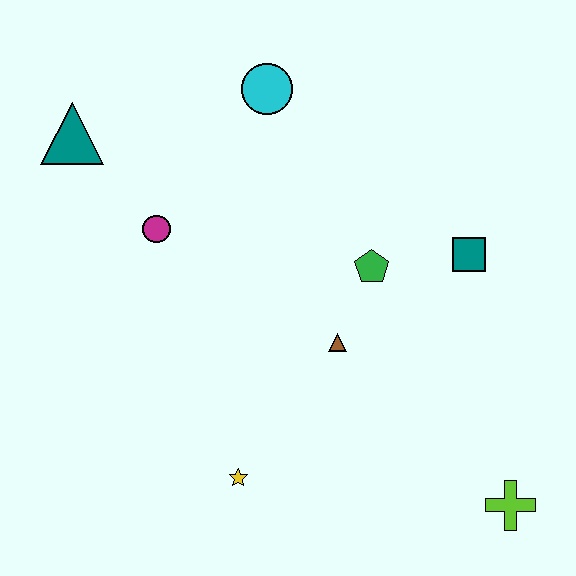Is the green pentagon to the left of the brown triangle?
No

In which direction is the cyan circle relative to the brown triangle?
The cyan circle is above the brown triangle.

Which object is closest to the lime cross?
The brown triangle is closest to the lime cross.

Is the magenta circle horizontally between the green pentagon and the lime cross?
No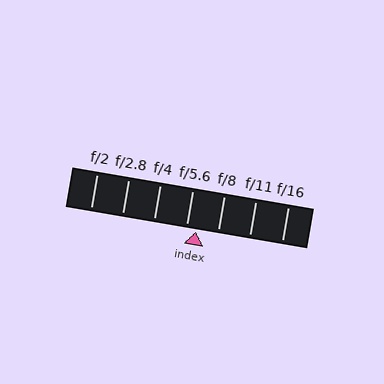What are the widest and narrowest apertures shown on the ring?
The widest aperture shown is f/2 and the narrowest is f/16.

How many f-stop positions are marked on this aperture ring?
There are 7 f-stop positions marked.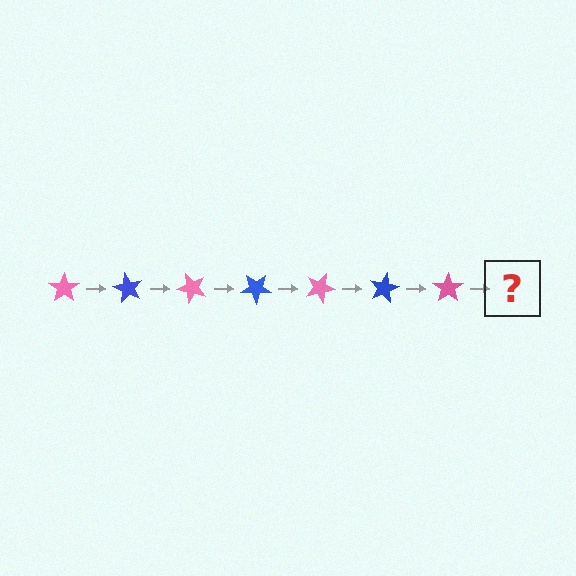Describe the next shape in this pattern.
It should be a blue star, rotated 420 degrees from the start.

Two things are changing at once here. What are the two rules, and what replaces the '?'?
The two rules are that it rotates 60 degrees each step and the color cycles through pink and blue. The '?' should be a blue star, rotated 420 degrees from the start.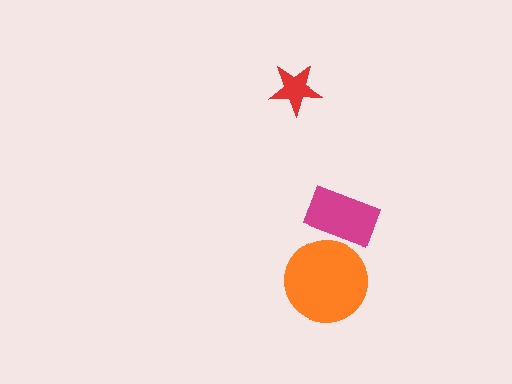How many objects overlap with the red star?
0 objects overlap with the red star.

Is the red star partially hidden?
No, no other shape covers it.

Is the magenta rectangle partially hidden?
Yes, it is partially covered by another shape.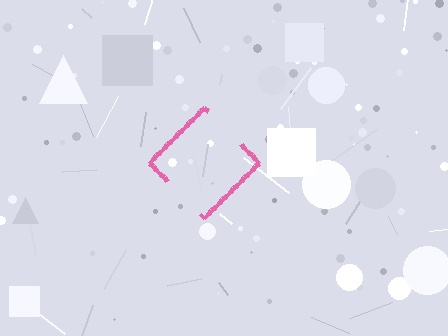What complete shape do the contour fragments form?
The contour fragments form a diamond.